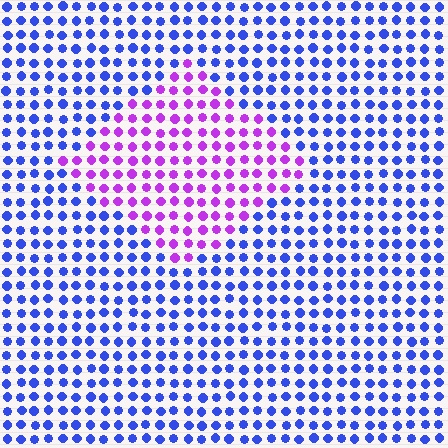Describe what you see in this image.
The image is filled with small blue elements in a uniform arrangement. A diamond-shaped region is visible where the elements are tinted to a slightly different hue, forming a subtle color boundary.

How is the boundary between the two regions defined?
The boundary is defined purely by a slight shift in hue (about 56 degrees). Spacing, size, and orientation are identical on both sides.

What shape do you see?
I see a diamond.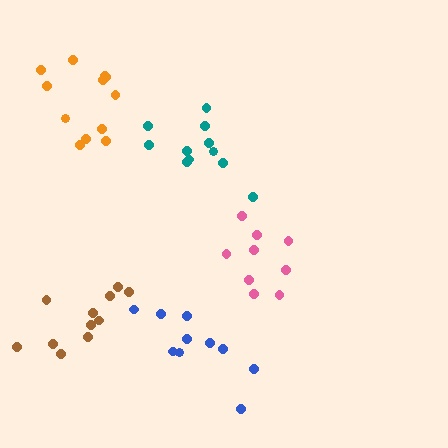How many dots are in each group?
Group 1: 9 dots, Group 2: 12 dots, Group 3: 11 dots, Group 4: 10 dots, Group 5: 11 dots (53 total).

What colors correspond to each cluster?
The clusters are colored: pink, orange, teal, blue, brown.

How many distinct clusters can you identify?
There are 5 distinct clusters.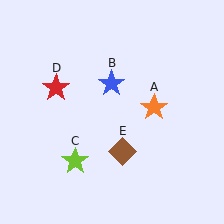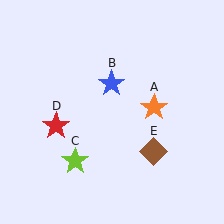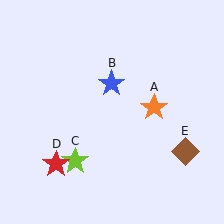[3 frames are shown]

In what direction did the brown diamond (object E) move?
The brown diamond (object E) moved right.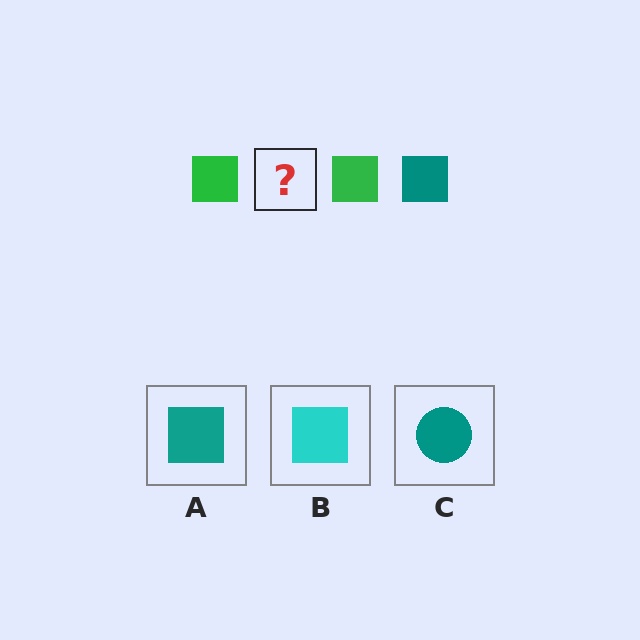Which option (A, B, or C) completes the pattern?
A.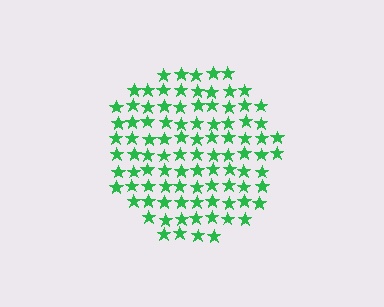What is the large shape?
The large shape is a circle.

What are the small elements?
The small elements are stars.